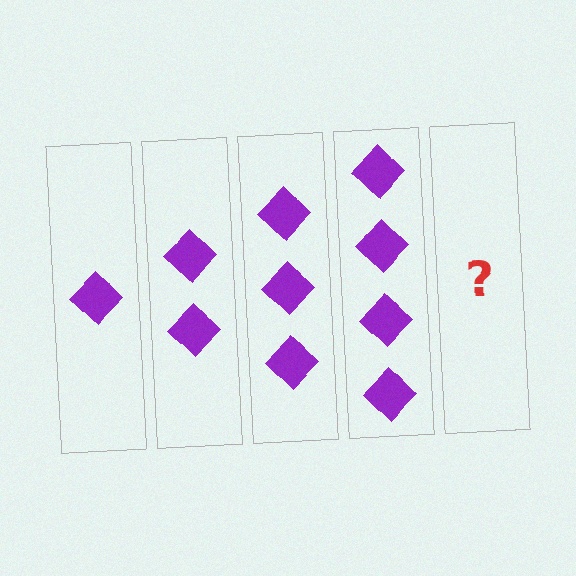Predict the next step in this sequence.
The next step is 5 diamonds.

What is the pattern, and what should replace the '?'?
The pattern is that each step adds one more diamond. The '?' should be 5 diamonds.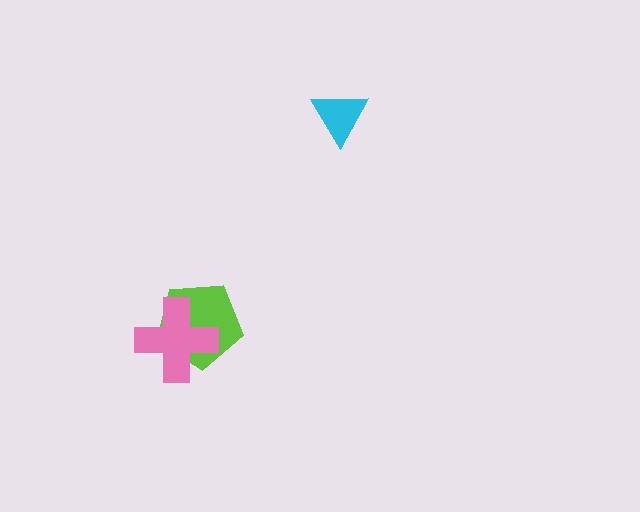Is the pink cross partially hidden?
No, no other shape covers it.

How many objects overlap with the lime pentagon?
1 object overlaps with the lime pentagon.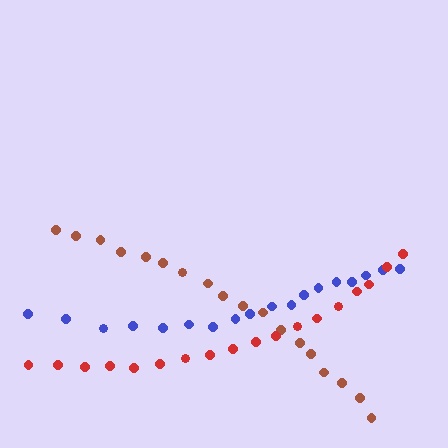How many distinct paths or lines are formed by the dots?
There are 3 distinct paths.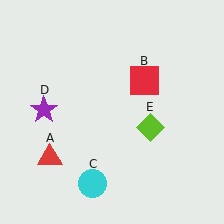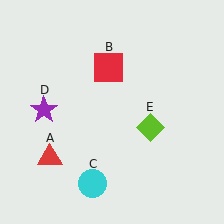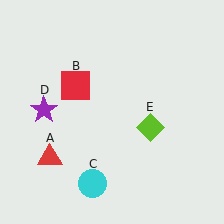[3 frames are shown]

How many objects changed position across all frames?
1 object changed position: red square (object B).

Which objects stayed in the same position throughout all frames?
Red triangle (object A) and cyan circle (object C) and purple star (object D) and lime diamond (object E) remained stationary.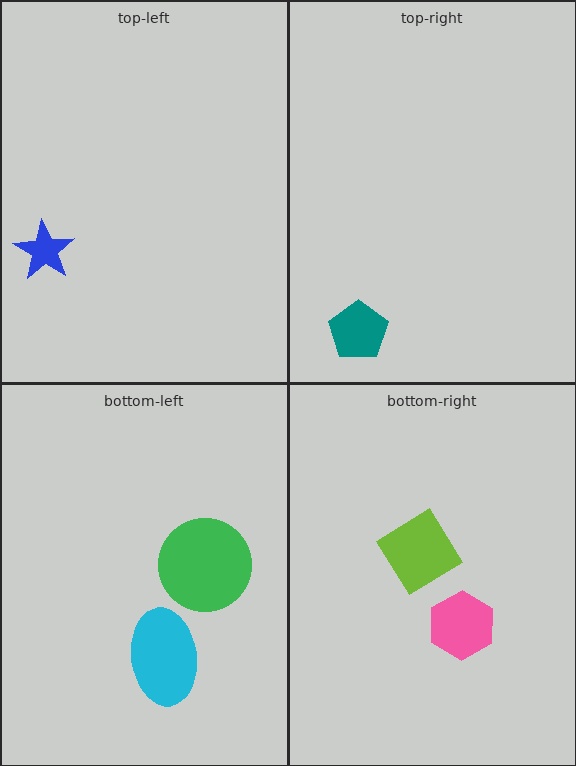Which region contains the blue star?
The top-left region.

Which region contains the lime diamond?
The bottom-right region.